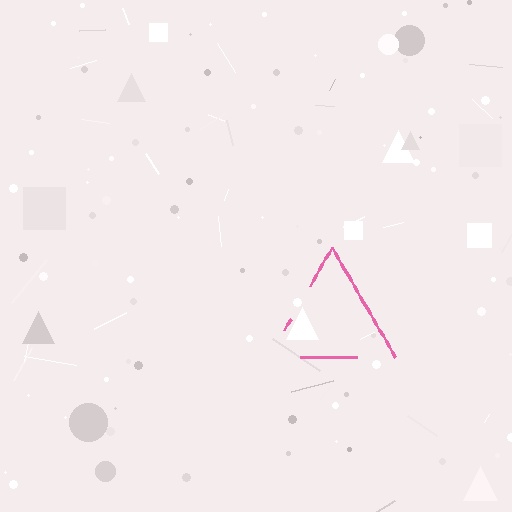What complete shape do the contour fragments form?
The contour fragments form a triangle.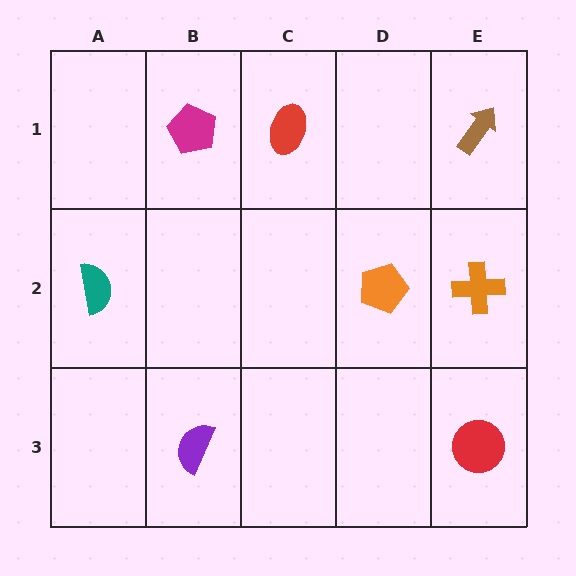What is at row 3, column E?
A red circle.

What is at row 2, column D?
An orange pentagon.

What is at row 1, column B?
A magenta pentagon.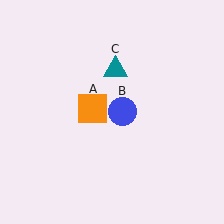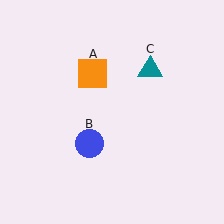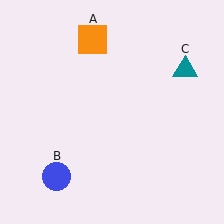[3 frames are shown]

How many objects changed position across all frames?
3 objects changed position: orange square (object A), blue circle (object B), teal triangle (object C).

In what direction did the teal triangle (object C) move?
The teal triangle (object C) moved right.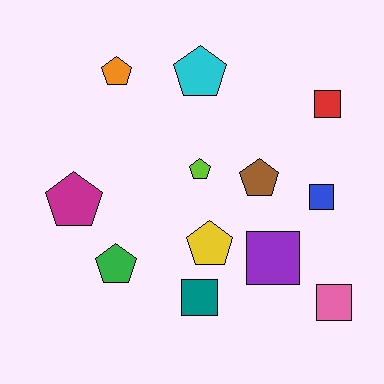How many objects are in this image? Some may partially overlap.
There are 12 objects.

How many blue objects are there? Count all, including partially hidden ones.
There is 1 blue object.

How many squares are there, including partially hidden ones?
There are 5 squares.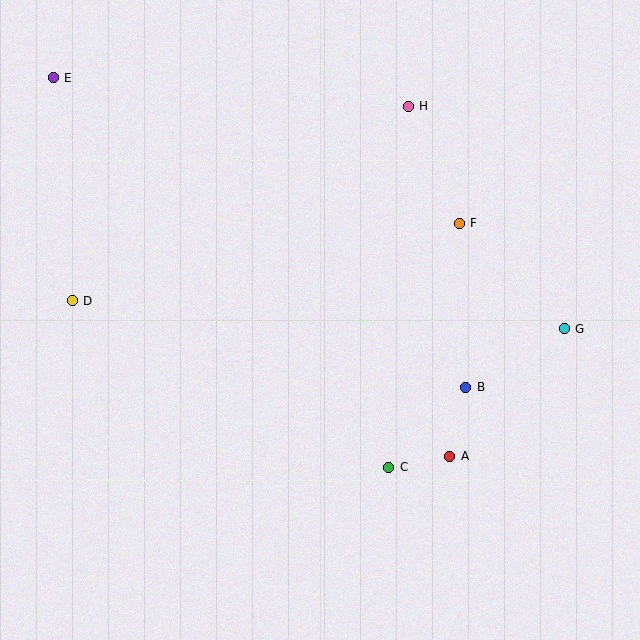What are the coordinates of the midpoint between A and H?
The midpoint between A and H is at (429, 281).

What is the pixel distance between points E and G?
The distance between E and G is 569 pixels.